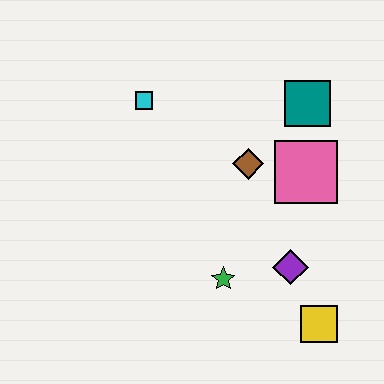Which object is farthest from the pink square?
The cyan square is farthest from the pink square.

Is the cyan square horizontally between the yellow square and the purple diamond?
No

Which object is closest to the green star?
The purple diamond is closest to the green star.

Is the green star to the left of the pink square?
Yes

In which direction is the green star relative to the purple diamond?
The green star is to the left of the purple diamond.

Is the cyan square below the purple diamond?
No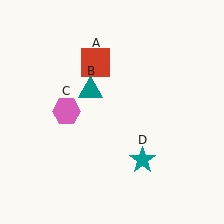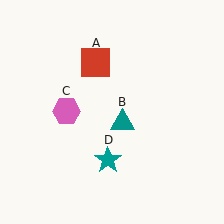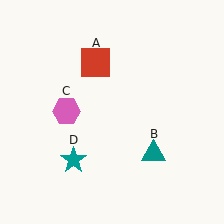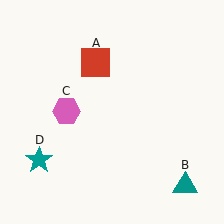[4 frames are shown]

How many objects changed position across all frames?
2 objects changed position: teal triangle (object B), teal star (object D).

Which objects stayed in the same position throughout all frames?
Red square (object A) and pink hexagon (object C) remained stationary.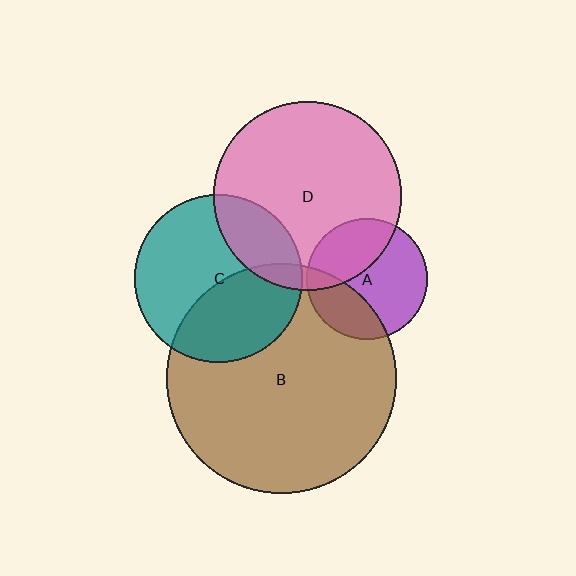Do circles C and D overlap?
Yes.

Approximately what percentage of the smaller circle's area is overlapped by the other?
Approximately 25%.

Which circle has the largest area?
Circle B (brown).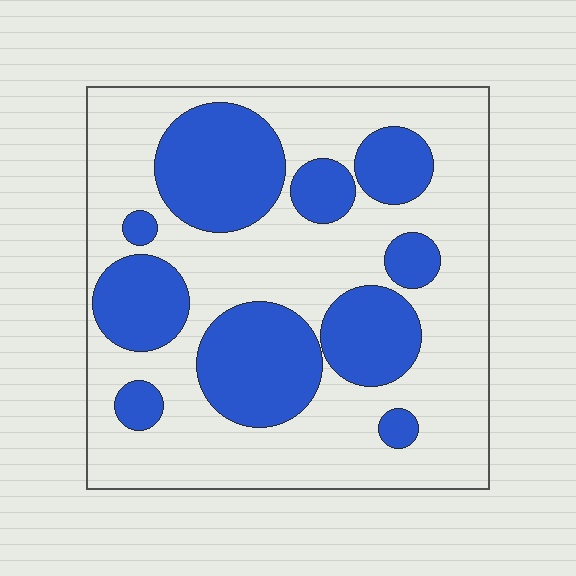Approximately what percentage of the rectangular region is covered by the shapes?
Approximately 35%.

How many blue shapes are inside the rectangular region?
10.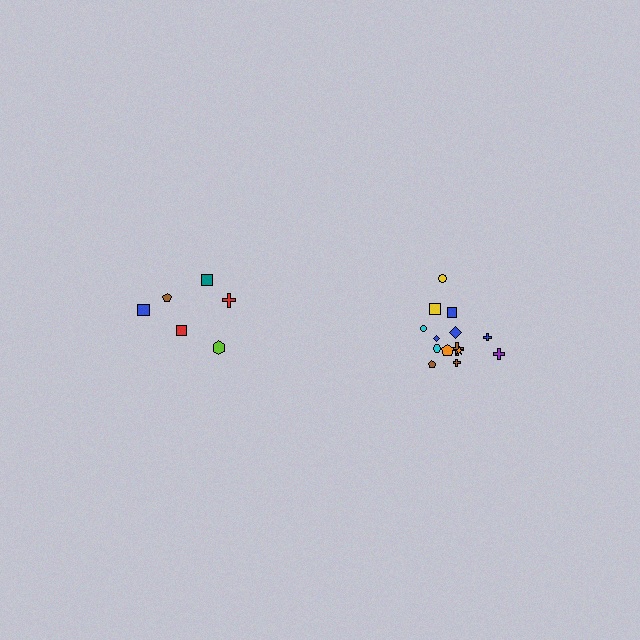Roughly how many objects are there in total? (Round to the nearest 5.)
Roughly 20 objects in total.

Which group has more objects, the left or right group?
The right group.